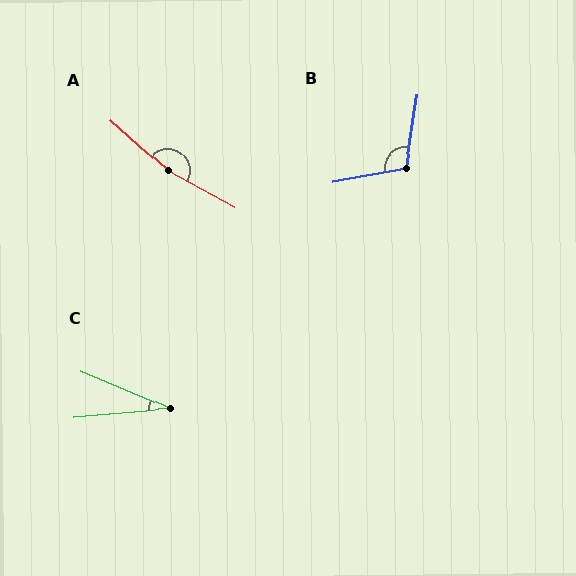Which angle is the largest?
A, at approximately 167 degrees.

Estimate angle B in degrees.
Approximately 109 degrees.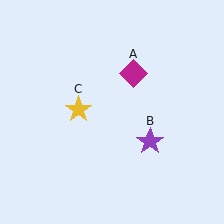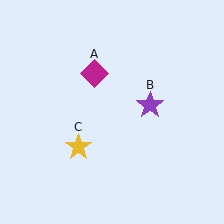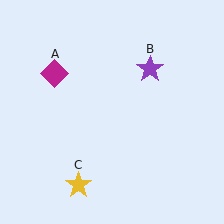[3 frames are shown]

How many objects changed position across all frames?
3 objects changed position: magenta diamond (object A), purple star (object B), yellow star (object C).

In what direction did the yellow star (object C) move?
The yellow star (object C) moved down.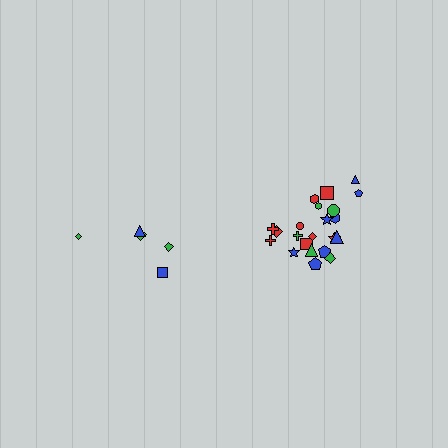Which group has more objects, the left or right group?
The right group.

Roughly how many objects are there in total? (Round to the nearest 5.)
Roughly 25 objects in total.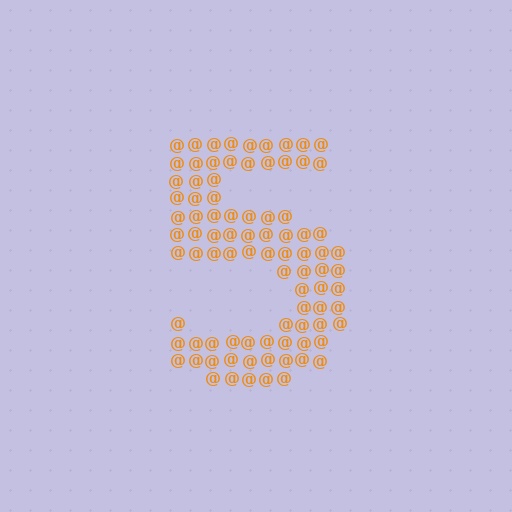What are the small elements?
The small elements are at signs.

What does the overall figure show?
The overall figure shows the digit 5.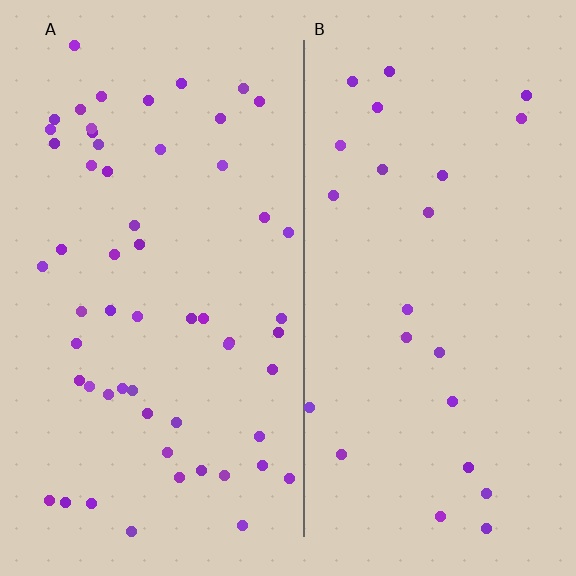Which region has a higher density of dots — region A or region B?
A (the left).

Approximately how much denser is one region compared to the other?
Approximately 2.4× — region A over region B.